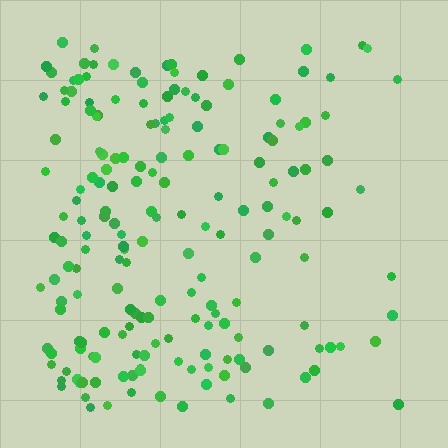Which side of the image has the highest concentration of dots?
The left.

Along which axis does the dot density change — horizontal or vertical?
Horizontal.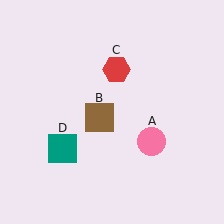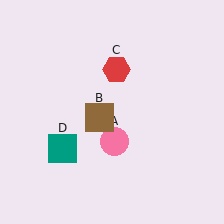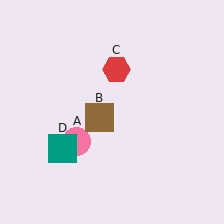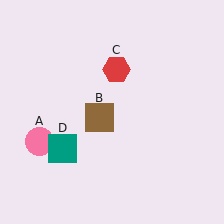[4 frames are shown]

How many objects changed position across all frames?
1 object changed position: pink circle (object A).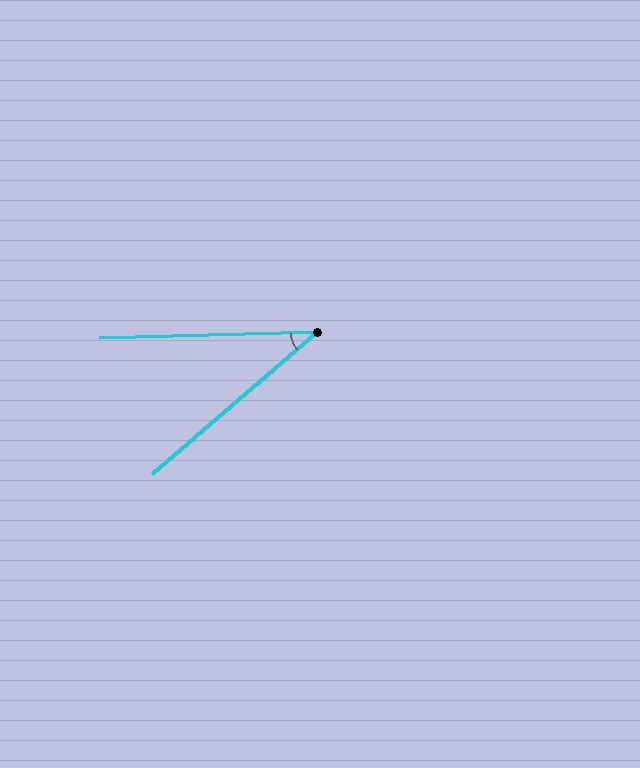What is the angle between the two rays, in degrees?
Approximately 39 degrees.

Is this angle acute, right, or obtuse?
It is acute.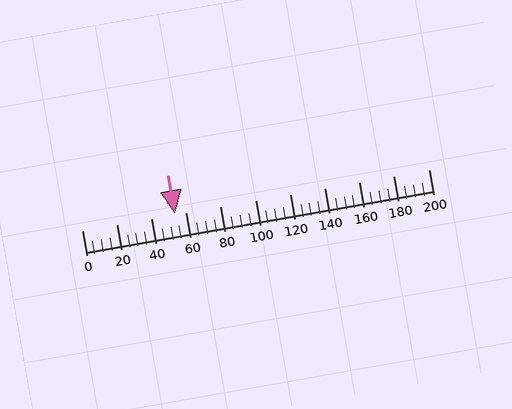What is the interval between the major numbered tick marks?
The major tick marks are spaced 20 units apart.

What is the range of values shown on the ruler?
The ruler shows values from 0 to 200.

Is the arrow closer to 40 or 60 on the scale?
The arrow is closer to 60.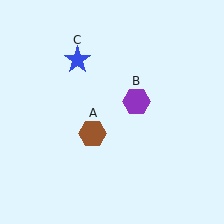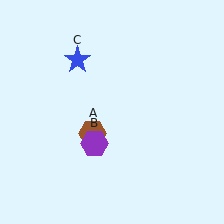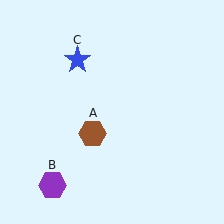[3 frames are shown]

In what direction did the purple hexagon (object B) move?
The purple hexagon (object B) moved down and to the left.